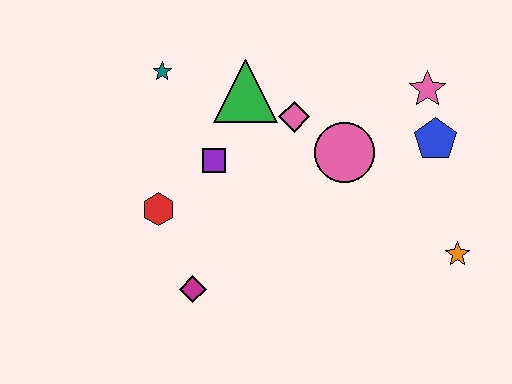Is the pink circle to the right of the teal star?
Yes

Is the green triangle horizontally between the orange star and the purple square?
Yes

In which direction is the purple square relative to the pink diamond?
The purple square is to the left of the pink diamond.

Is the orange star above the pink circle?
No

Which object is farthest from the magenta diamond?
The pink star is farthest from the magenta diamond.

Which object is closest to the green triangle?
The pink diamond is closest to the green triangle.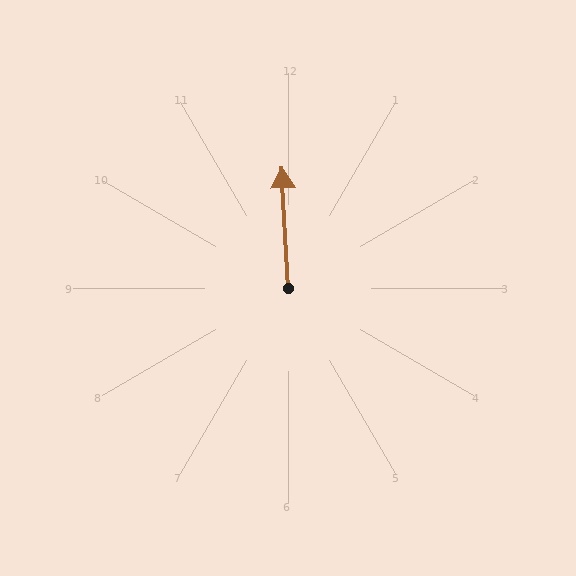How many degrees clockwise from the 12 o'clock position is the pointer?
Approximately 357 degrees.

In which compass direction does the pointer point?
North.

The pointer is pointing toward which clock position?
Roughly 12 o'clock.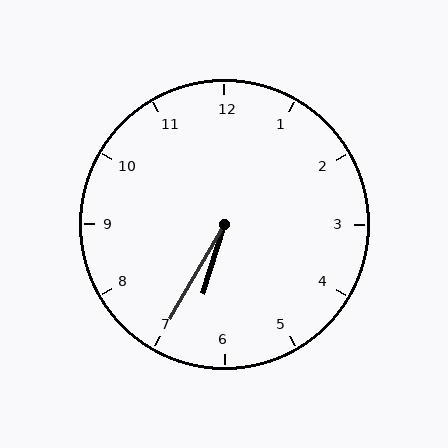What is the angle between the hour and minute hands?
Approximately 12 degrees.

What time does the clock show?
6:35.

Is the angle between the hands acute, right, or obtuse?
It is acute.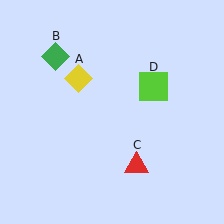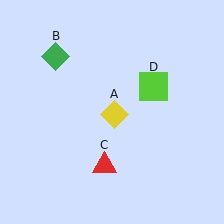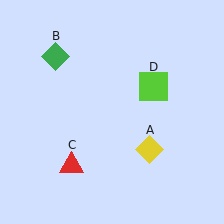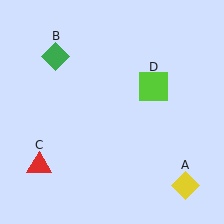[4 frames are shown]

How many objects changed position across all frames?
2 objects changed position: yellow diamond (object A), red triangle (object C).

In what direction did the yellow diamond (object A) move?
The yellow diamond (object A) moved down and to the right.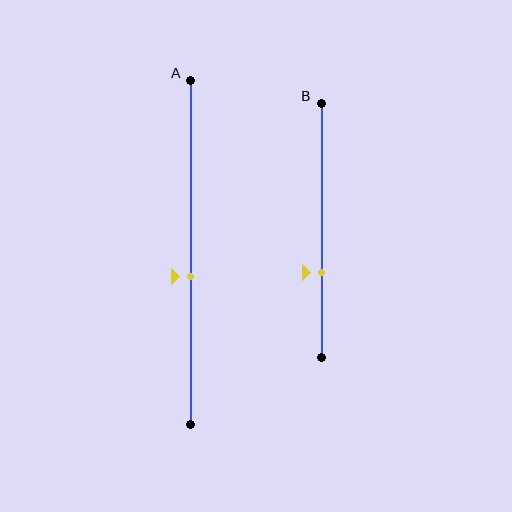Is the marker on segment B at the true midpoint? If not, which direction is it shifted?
No, the marker on segment B is shifted downward by about 16% of the segment length.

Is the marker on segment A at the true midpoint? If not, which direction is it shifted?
No, the marker on segment A is shifted downward by about 7% of the segment length.